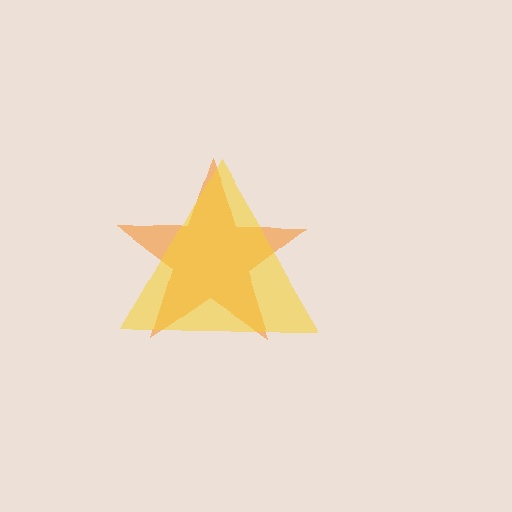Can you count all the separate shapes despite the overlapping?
Yes, there are 2 separate shapes.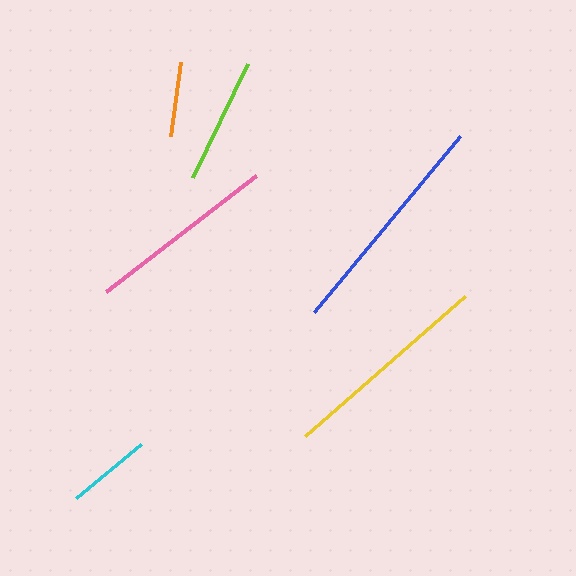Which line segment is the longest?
The blue line is the longest at approximately 229 pixels.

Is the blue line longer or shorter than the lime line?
The blue line is longer than the lime line.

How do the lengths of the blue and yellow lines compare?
The blue and yellow lines are approximately the same length.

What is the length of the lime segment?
The lime segment is approximately 126 pixels long.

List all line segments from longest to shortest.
From longest to shortest: blue, yellow, pink, lime, cyan, orange.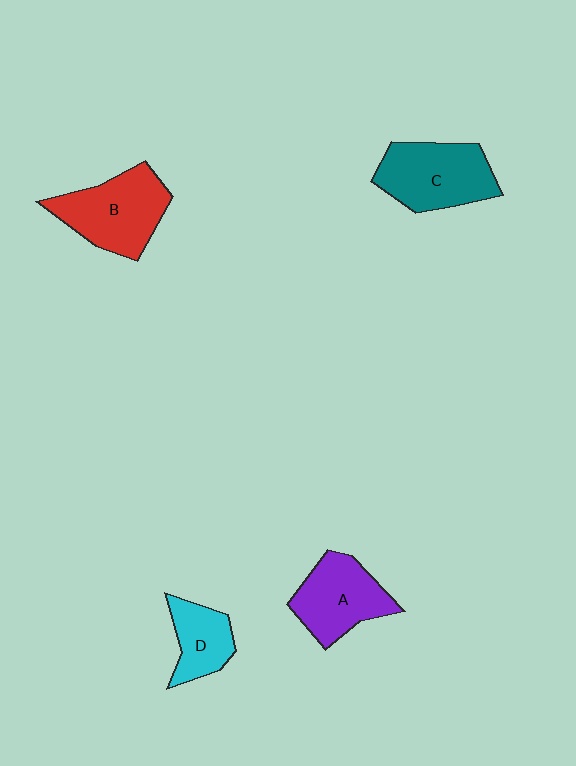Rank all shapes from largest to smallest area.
From largest to smallest: B (red), C (teal), A (purple), D (cyan).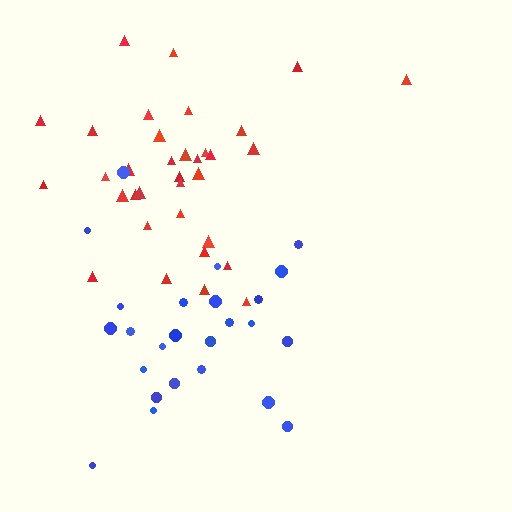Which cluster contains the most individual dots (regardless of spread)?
Red (34).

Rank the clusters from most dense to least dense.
red, blue.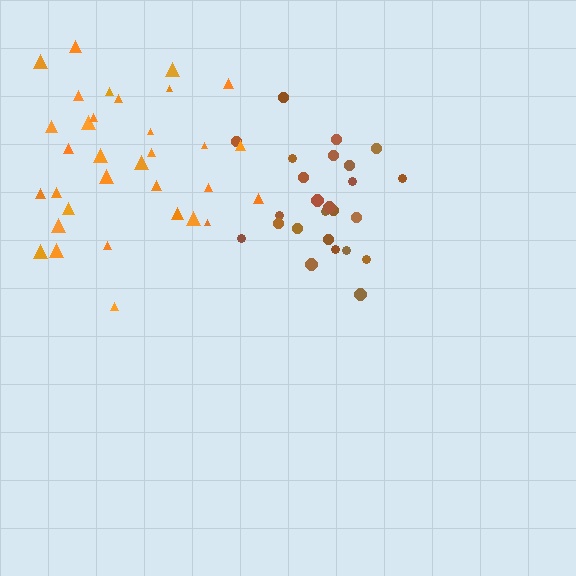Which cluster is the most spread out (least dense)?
Orange.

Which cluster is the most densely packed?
Brown.